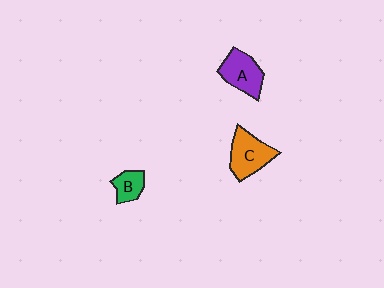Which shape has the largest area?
Shape C (orange).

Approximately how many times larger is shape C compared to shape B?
Approximately 1.9 times.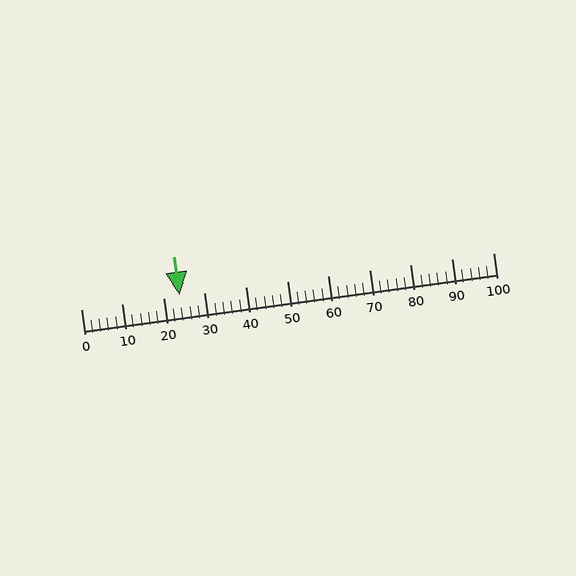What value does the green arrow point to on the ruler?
The green arrow points to approximately 24.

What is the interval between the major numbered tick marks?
The major tick marks are spaced 10 units apart.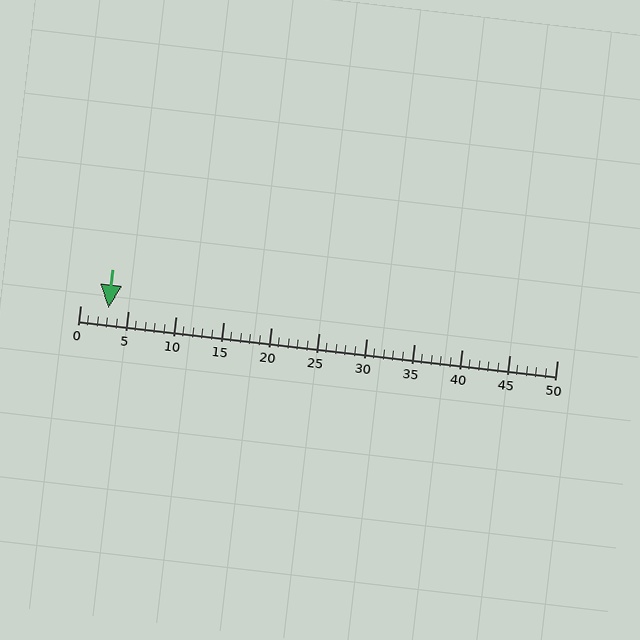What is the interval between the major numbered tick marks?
The major tick marks are spaced 5 units apart.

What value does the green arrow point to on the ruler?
The green arrow points to approximately 3.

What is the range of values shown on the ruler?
The ruler shows values from 0 to 50.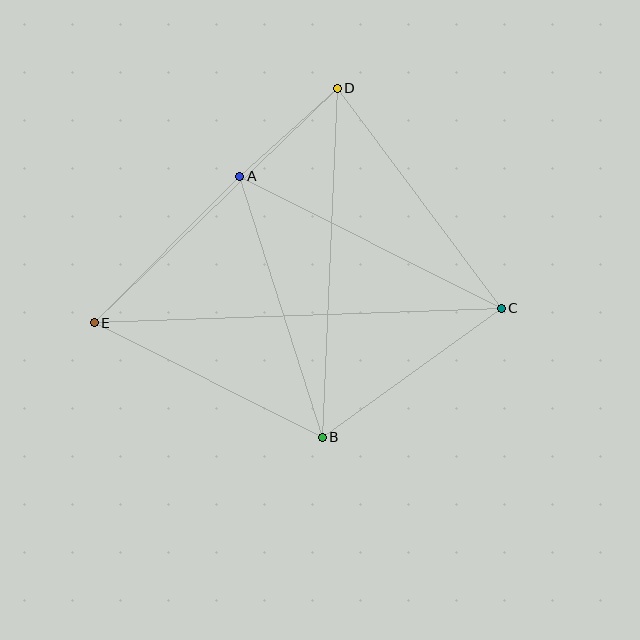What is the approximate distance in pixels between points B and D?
The distance between B and D is approximately 349 pixels.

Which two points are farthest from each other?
Points C and E are farthest from each other.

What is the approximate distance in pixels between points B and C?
The distance between B and C is approximately 221 pixels.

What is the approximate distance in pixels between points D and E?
The distance between D and E is approximately 337 pixels.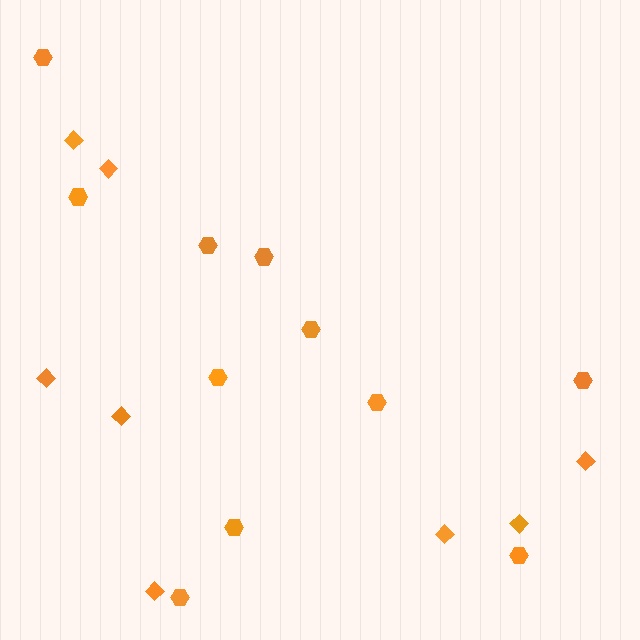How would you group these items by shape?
There are 2 groups: one group of hexagons (11) and one group of diamonds (8).